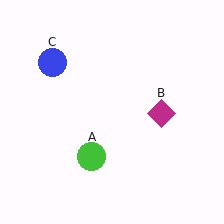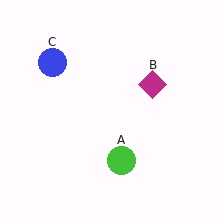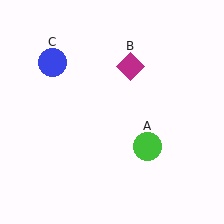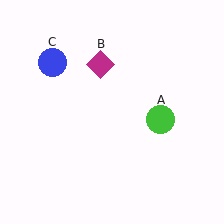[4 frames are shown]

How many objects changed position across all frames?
2 objects changed position: green circle (object A), magenta diamond (object B).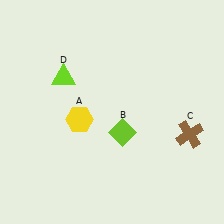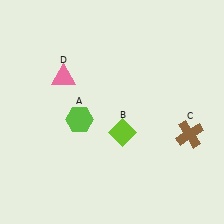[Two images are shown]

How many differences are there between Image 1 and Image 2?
There are 2 differences between the two images.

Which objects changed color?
A changed from yellow to lime. D changed from lime to pink.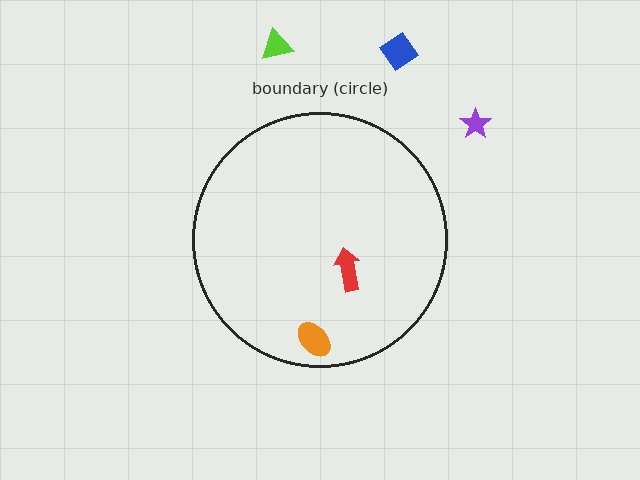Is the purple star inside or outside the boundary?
Outside.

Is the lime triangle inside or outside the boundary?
Outside.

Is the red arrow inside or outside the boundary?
Inside.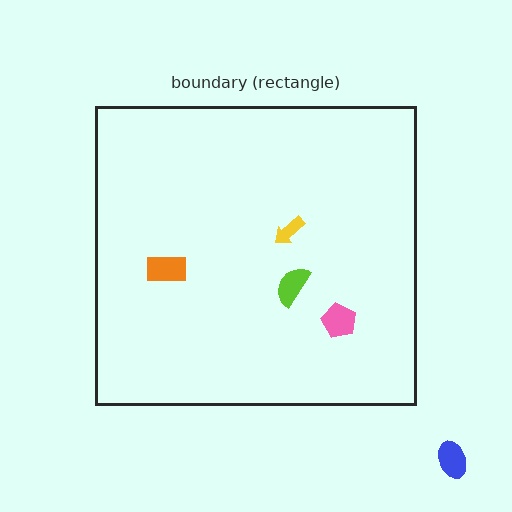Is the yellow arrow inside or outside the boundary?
Inside.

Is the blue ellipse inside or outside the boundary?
Outside.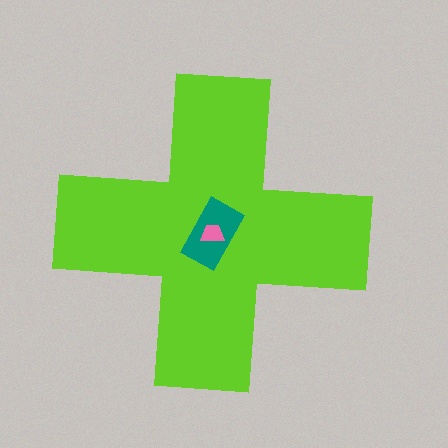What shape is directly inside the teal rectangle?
The pink trapezoid.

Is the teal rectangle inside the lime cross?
Yes.